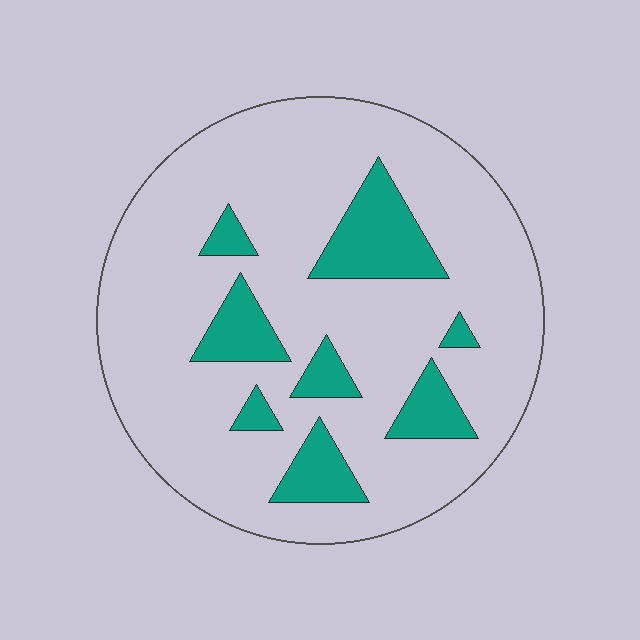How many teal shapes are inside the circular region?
8.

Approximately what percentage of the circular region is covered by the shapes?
Approximately 20%.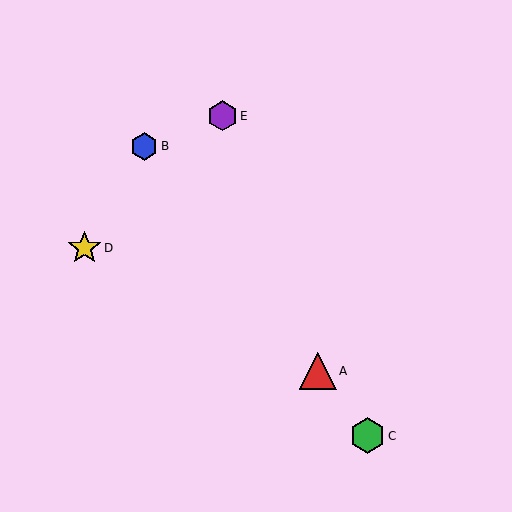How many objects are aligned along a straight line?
3 objects (A, B, C) are aligned along a straight line.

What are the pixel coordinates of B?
Object B is at (144, 146).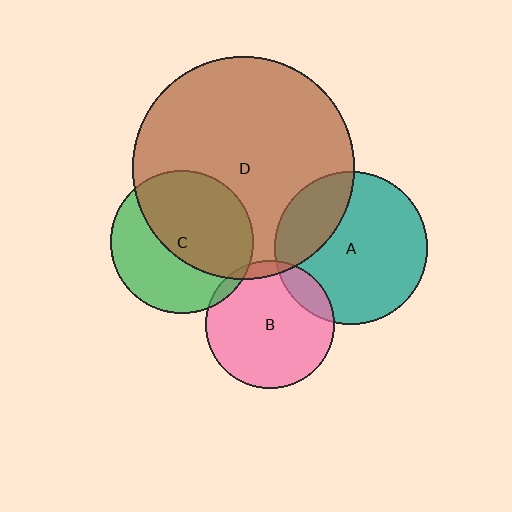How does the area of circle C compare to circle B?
Approximately 1.2 times.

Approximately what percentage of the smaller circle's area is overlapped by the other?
Approximately 25%.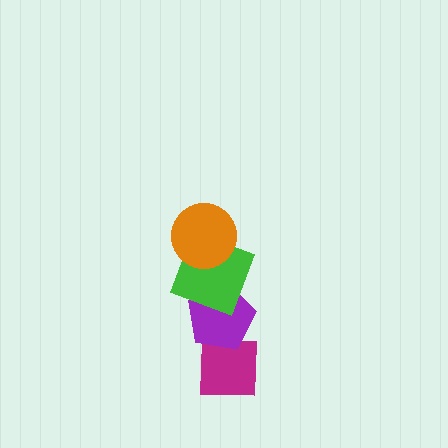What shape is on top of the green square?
The orange circle is on top of the green square.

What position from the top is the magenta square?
The magenta square is 4th from the top.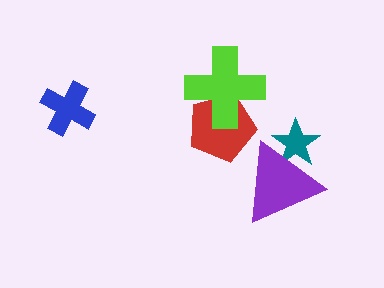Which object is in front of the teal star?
The purple triangle is in front of the teal star.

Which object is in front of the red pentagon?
The lime cross is in front of the red pentagon.